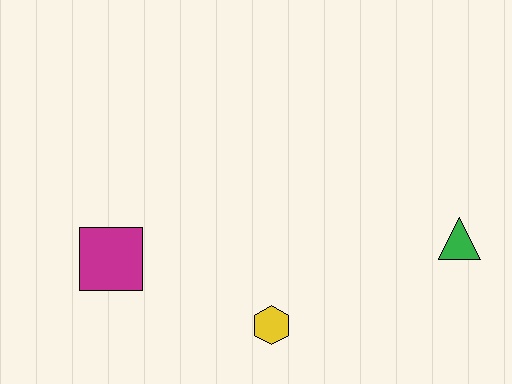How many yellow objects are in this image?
There is 1 yellow object.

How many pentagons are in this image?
There are no pentagons.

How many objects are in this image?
There are 3 objects.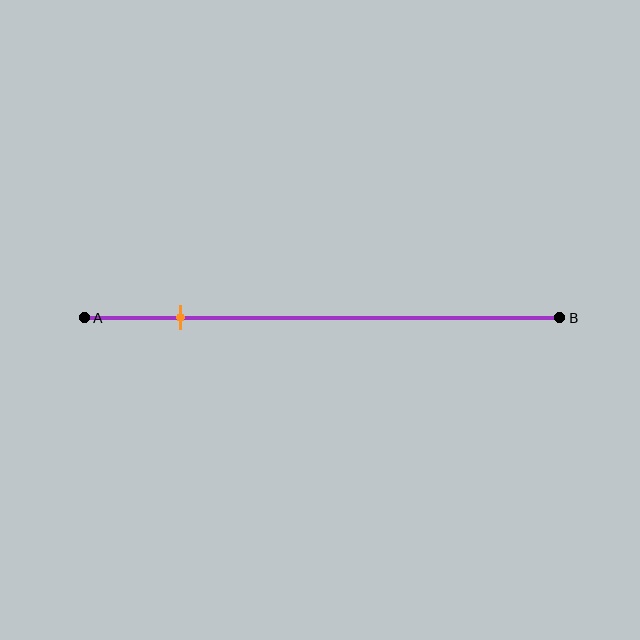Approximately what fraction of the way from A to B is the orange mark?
The orange mark is approximately 20% of the way from A to B.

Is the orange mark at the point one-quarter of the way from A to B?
No, the mark is at about 20% from A, not at the 25% one-quarter point.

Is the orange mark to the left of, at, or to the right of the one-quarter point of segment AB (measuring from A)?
The orange mark is to the left of the one-quarter point of segment AB.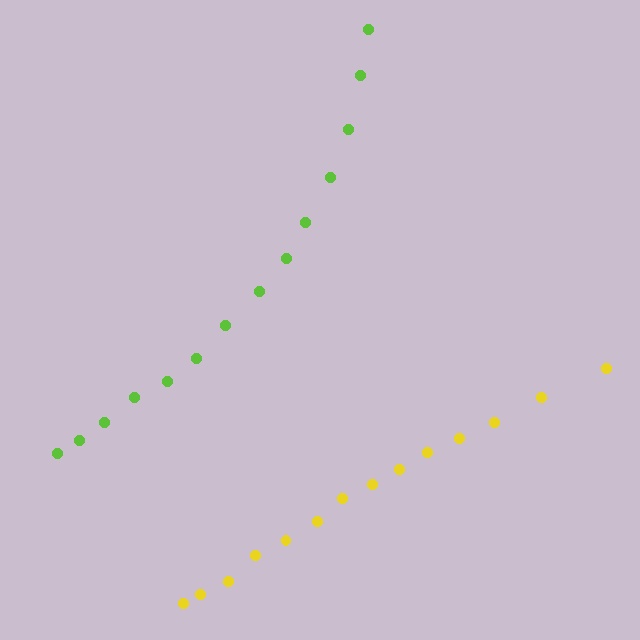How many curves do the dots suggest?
There are 2 distinct paths.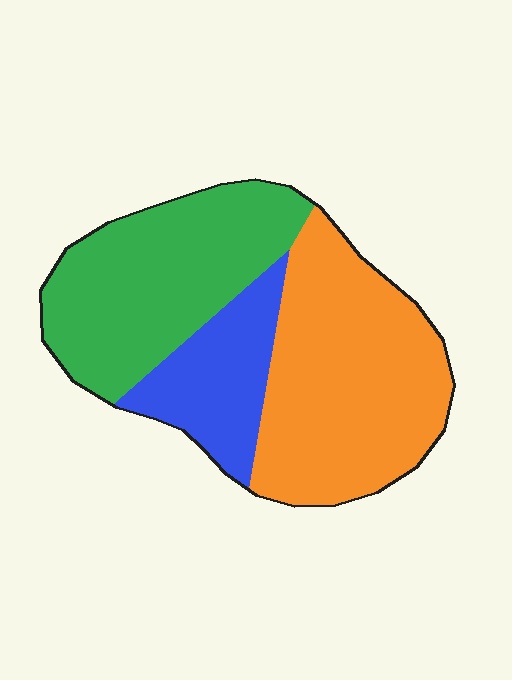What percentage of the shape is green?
Green takes up about three eighths (3/8) of the shape.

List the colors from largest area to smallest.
From largest to smallest: orange, green, blue.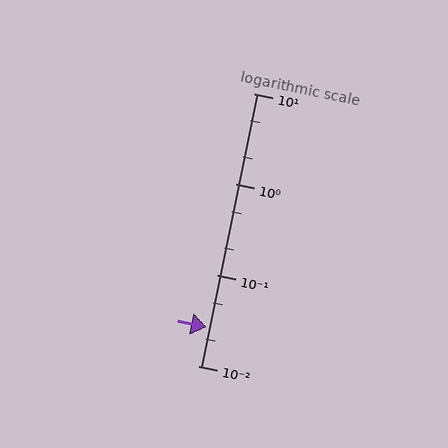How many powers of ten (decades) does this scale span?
The scale spans 3 decades, from 0.01 to 10.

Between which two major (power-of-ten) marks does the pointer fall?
The pointer is between 0.01 and 0.1.